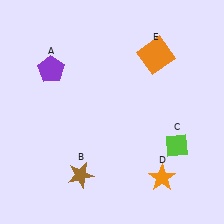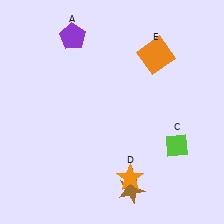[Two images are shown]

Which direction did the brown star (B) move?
The brown star (B) moved right.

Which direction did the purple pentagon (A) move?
The purple pentagon (A) moved up.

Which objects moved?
The objects that moved are: the purple pentagon (A), the brown star (B), the orange star (D).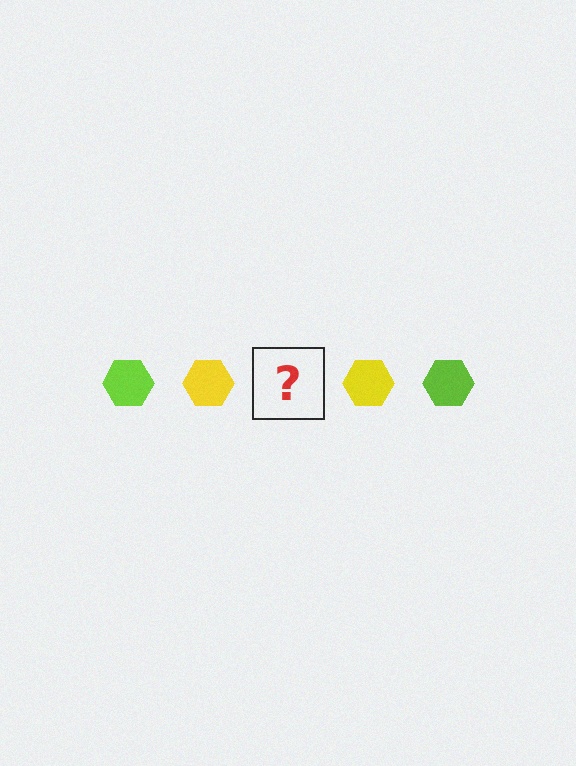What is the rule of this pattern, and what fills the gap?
The rule is that the pattern cycles through lime, yellow hexagons. The gap should be filled with a lime hexagon.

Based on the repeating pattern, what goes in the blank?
The blank should be a lime hexagon.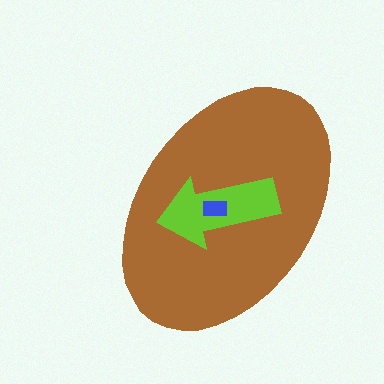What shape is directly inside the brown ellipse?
The lime arrow.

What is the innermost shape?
The blue rectangle.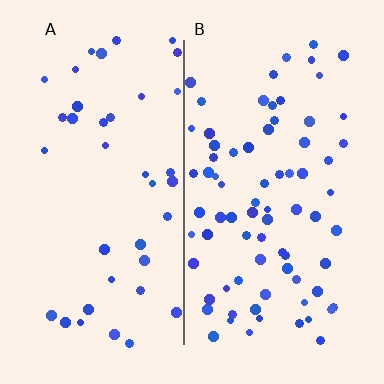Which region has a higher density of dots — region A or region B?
B (the right).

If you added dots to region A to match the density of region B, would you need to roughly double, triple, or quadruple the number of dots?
Approximately double.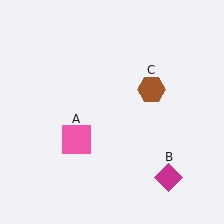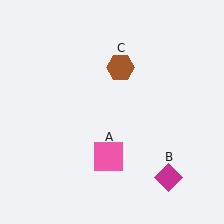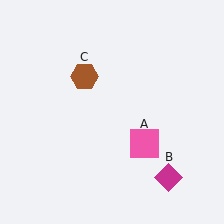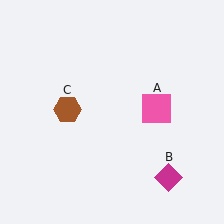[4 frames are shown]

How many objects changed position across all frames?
2 objects changed position: pink square (object A), brown hexagon (object C).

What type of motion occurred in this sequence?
The pink square (object A), brown hexagon (object C) rotated counterclockwise around the center of the scene.